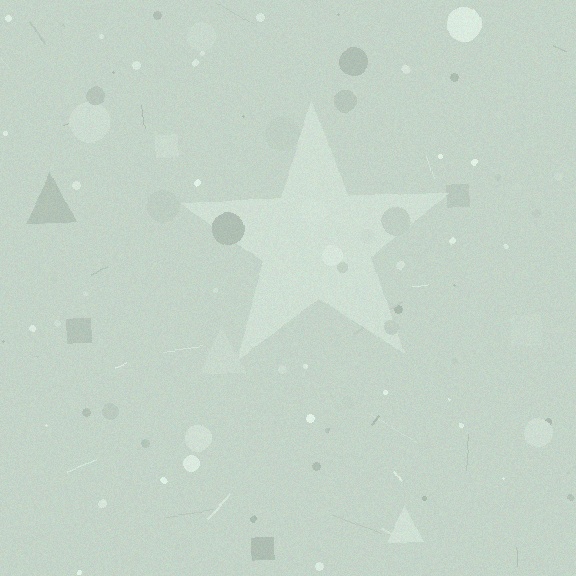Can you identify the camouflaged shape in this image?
The camouflaged shape is a star.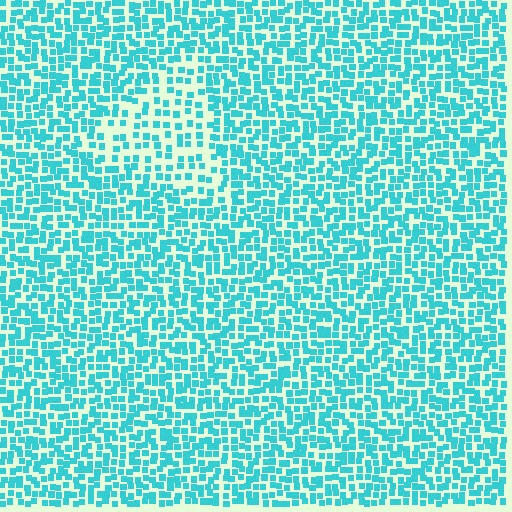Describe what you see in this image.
The image contains small cyan elements arranged at two different densities. A triangle-shaped region is visible where the elements are less densely packed than the surrounding area.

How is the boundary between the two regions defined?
The boundary is defined by a change in element density (approximately 1.9x ratio). All elements are the same color, size, and shape.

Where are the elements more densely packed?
The elements are more densely packed outside the triangle boundary.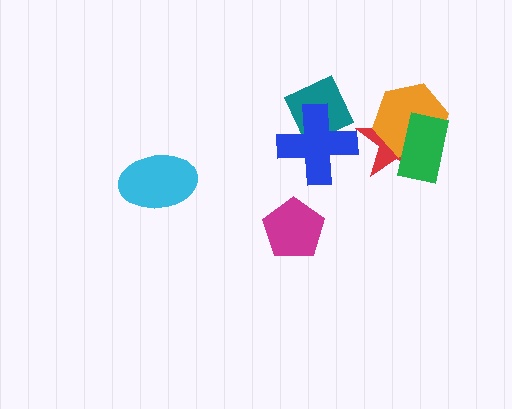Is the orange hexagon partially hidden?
Yes, it is partially covered by another shape.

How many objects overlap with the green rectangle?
2 objects overlap with the green rectangle.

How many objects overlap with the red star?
2 objects overlap with the red star.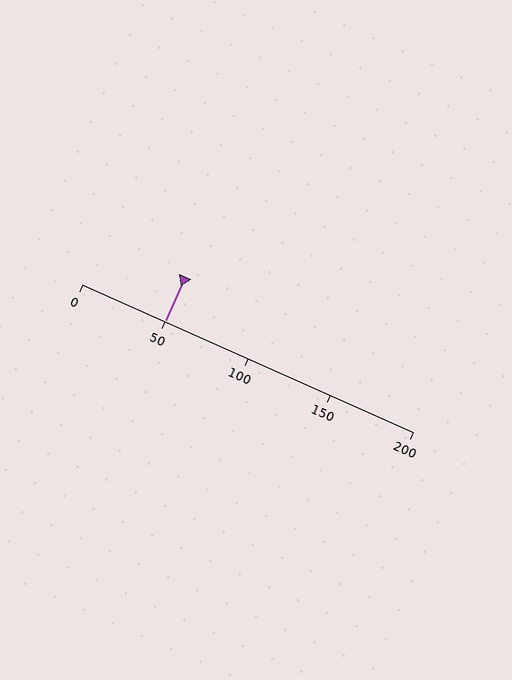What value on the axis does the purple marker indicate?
The marker indicates approximately 50.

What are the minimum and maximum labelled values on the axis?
The axis runs from 0 to 200.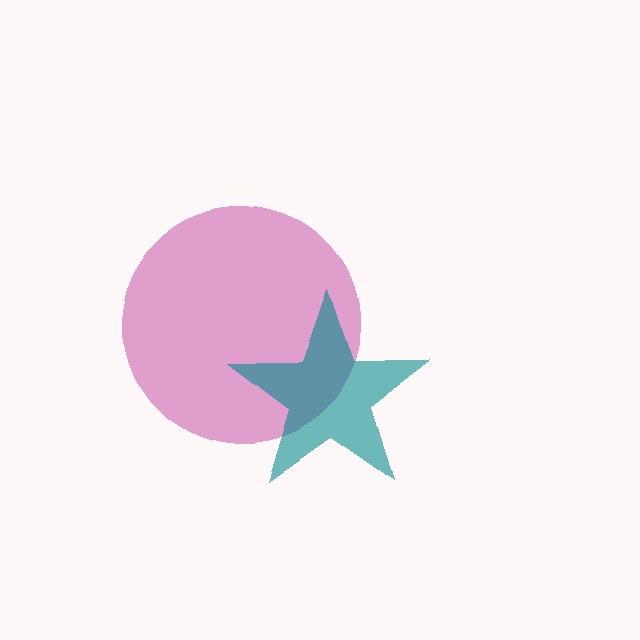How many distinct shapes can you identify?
There are 2 distinct shapes: a magenta circle, a teal star.